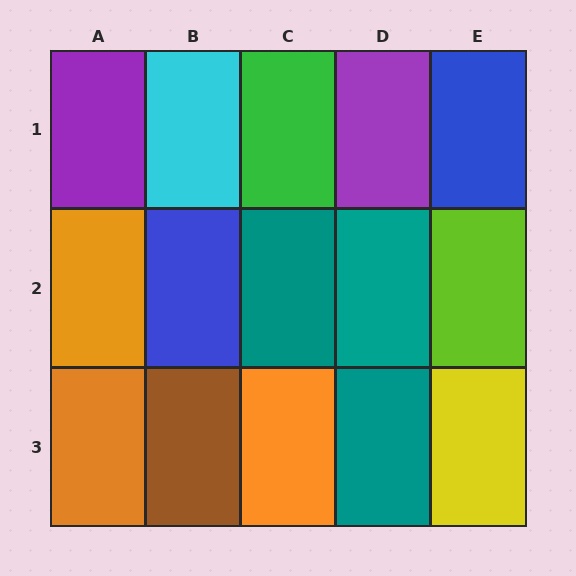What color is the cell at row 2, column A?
Orange.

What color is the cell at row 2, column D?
Teal.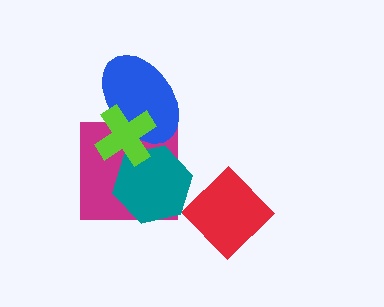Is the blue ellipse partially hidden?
Yes, it is partially covered by another shape.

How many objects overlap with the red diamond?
0 objects overlap with the red diamond.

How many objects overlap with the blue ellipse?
2 objects overlap with the blue ellipse.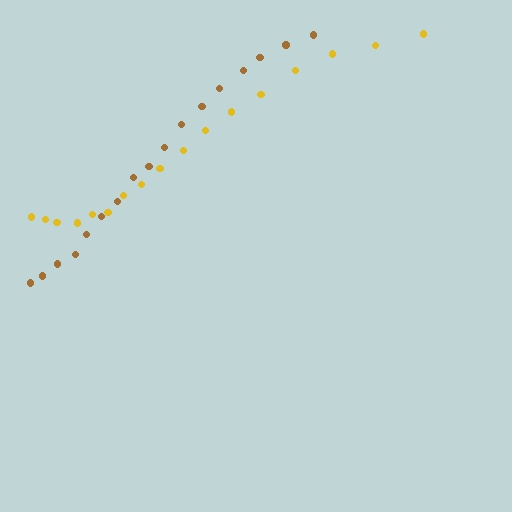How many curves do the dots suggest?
There are 2 distinct paths.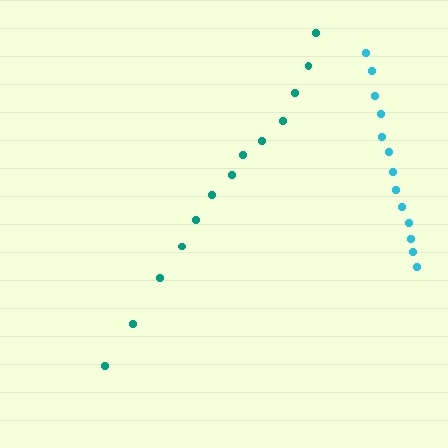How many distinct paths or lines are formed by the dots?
There are 2 distinct paths.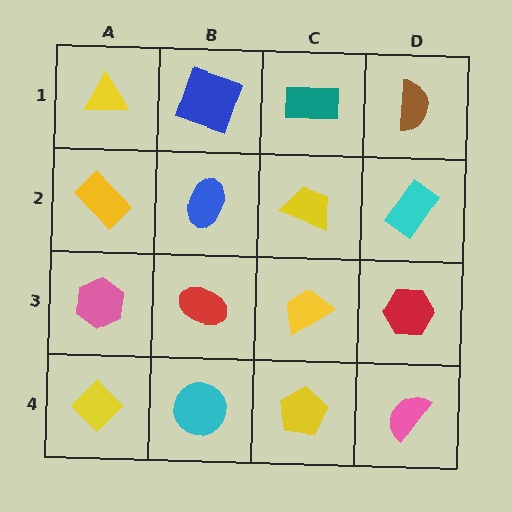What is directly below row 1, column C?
A yellow trapezoid.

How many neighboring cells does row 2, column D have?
3.